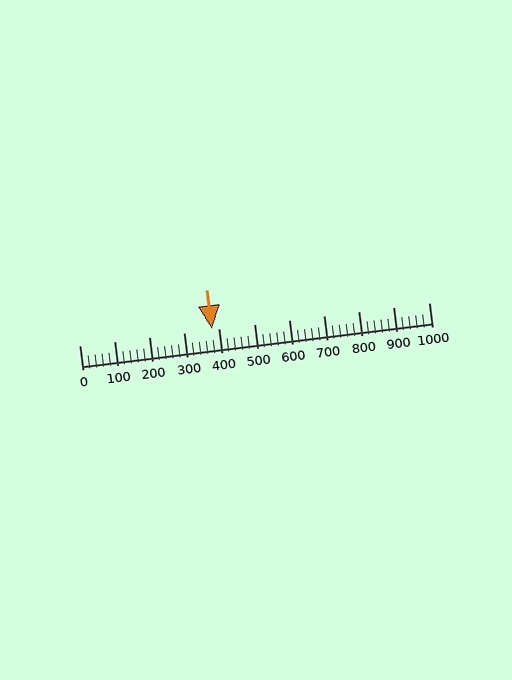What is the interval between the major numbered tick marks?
The major tick marks are spaced 100 units apart.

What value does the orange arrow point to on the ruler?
The orange arrow points to approximately 379.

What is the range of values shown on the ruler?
The ruler shows values from 0 to 1000.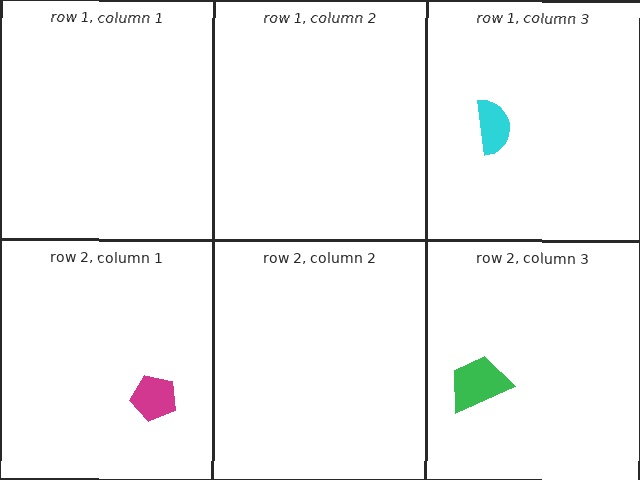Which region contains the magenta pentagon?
The row 2, column 1 region.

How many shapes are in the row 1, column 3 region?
1.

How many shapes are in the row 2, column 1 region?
1.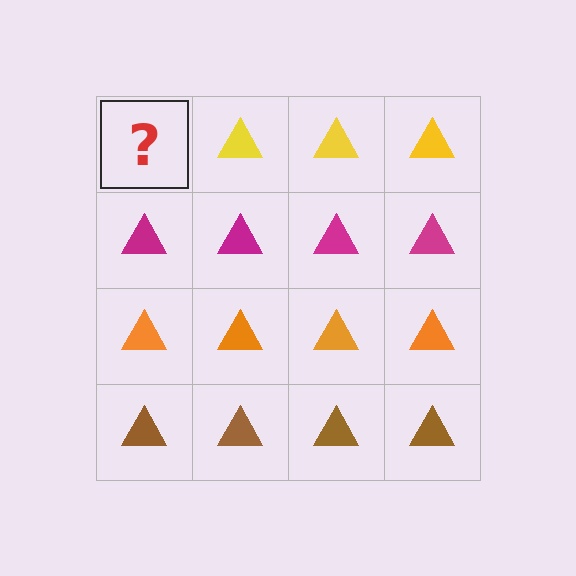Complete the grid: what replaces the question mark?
The question mark should be replaced with a yellow triangle.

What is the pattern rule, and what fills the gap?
The rule is that each row has a consistent color. The gap should be filled with a yellow triangle.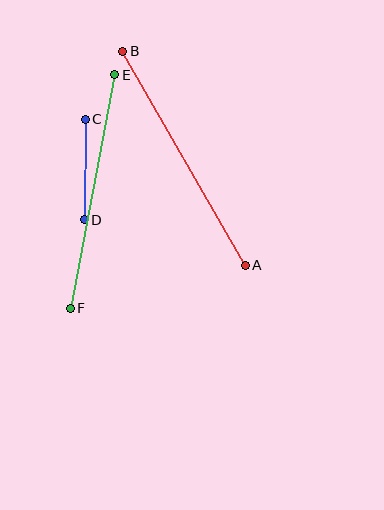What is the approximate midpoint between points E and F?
The midpoint is at approximately (93, 192) pixels.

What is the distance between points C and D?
The distance is approximately 101 pixels.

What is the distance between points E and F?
The distance is approximately 238 pixels.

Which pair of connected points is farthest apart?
Points A and B are farthest apart.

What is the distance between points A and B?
The distance is approximately 247 pixels.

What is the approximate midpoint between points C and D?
The midpoint is at approximately (85, 170) pixels.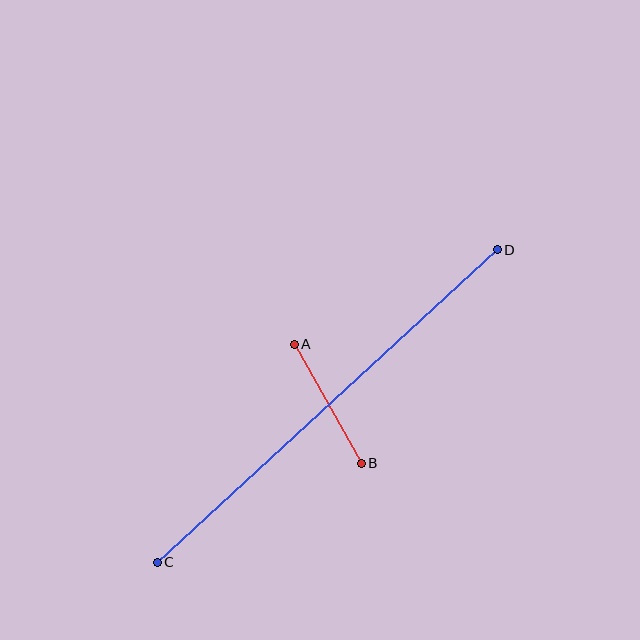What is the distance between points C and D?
The distance is approximately 462 pixels.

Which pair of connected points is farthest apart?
Points C and D are farthest apart.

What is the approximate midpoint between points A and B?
The midpoint is at approximately (328, 404) pixels.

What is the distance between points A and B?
The distance is approximately 137 pixels.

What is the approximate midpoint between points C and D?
The midpoint is at approximately (327, 406) pixels.